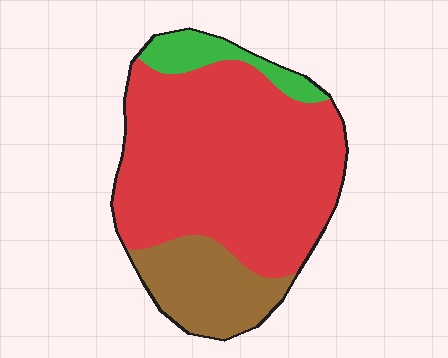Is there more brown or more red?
Red.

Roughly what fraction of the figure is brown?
Brown covers 20% of the figure.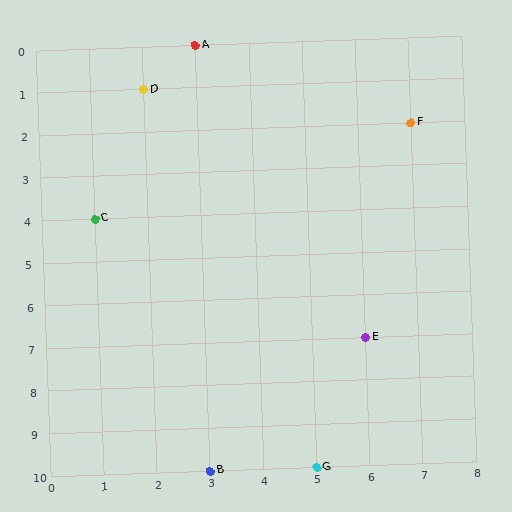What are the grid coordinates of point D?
Point D is at grid coordinates (2, 1).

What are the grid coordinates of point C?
Point C is at grid coordinates (1, 4).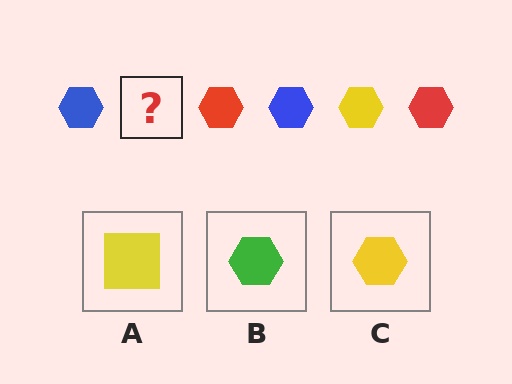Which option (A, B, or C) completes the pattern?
C.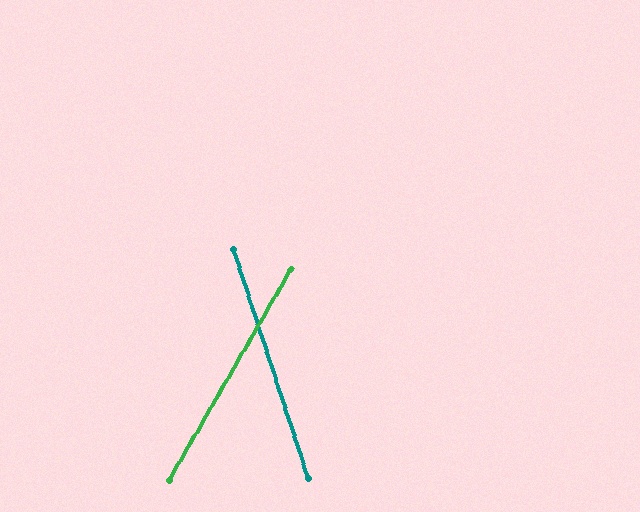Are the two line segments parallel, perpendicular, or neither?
Neither parallel nor perpendicular — they differ by about 48°.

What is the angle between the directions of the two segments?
Approximately 48 degrees.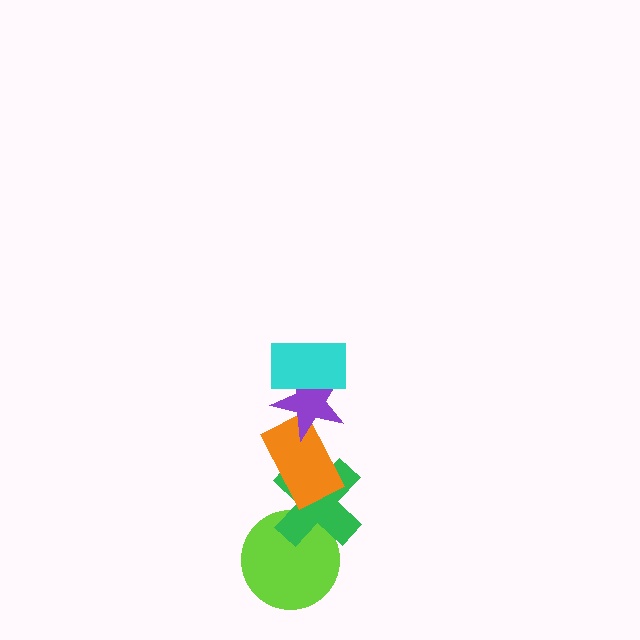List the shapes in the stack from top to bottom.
From top to bottom: the cyan rectangle, the purple star, the orange rectangle, the green cross, the lime circle.